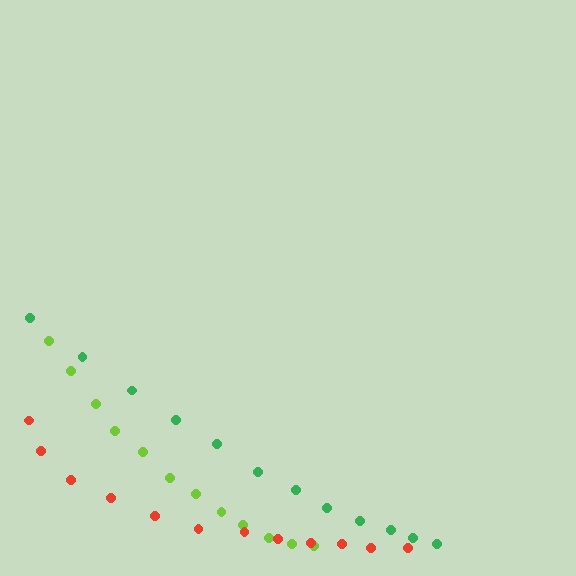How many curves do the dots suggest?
There are 3 distinct paths.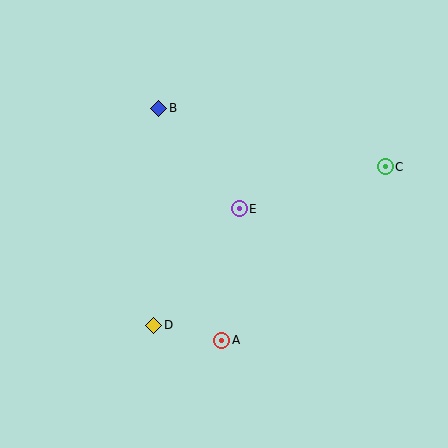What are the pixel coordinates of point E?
Point E is at (239, 209).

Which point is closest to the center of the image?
Point E at (239, 209) is closest to the center.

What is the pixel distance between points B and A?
The distance between B and A is 241 pixels.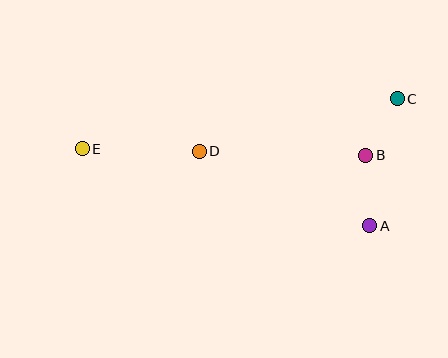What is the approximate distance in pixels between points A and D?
The distance between A and D is approximately 186 pixels.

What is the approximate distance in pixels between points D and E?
The distance between D and E is approximately 117 pixels.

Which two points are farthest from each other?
Points C and E are farthest from each other.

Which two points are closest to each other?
Points B and C are closest to each other.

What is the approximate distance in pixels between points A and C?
The distance between A and C is approximately 130 pixels.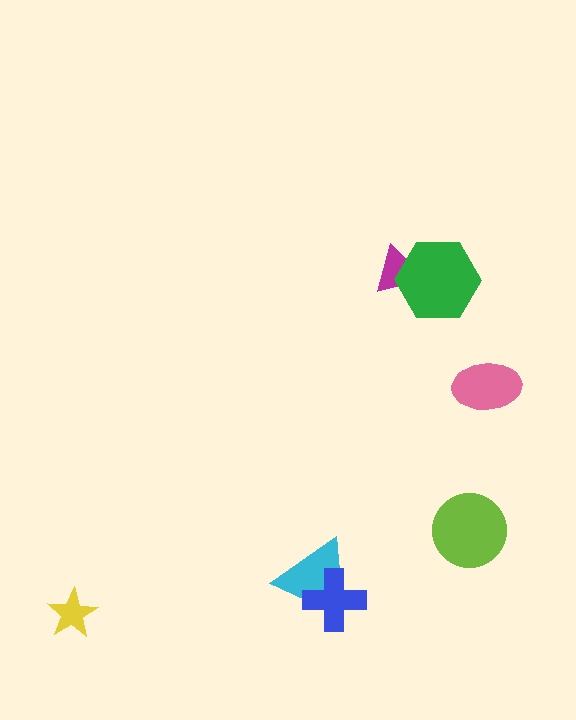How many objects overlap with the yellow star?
0 objects overlap with the yellow star.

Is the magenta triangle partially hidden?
Yes, it is partially covered by another shape.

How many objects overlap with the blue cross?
1 object overlaps with the blue cross.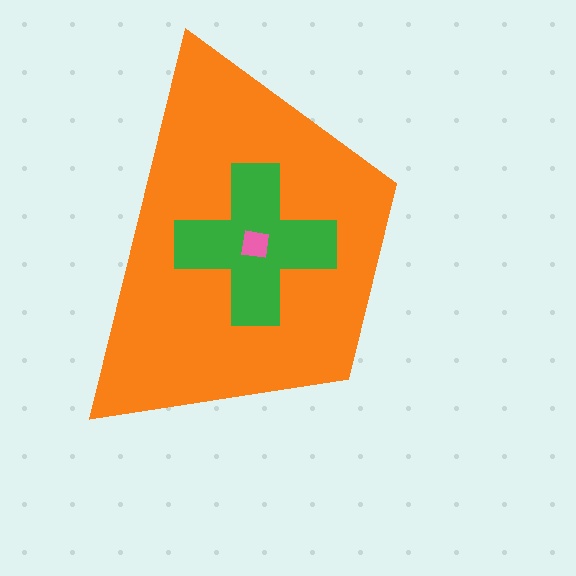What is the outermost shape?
The orange trapezoid.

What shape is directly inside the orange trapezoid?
The green cross.